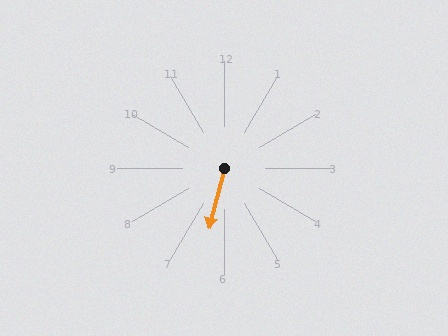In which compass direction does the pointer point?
South.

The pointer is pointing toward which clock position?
Roughly 6 o'clock.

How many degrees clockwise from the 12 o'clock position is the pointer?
Approximately 195 degrees.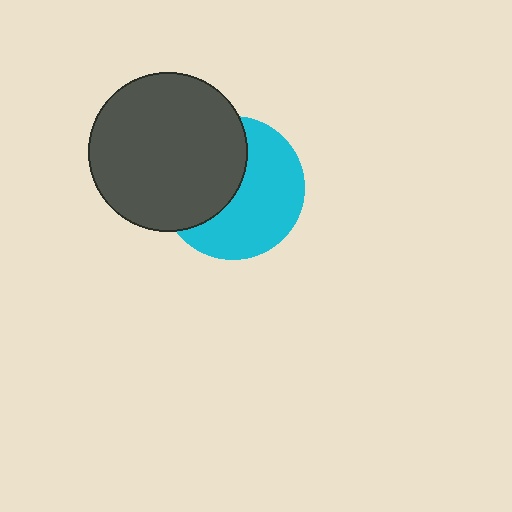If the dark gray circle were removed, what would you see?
You would see the complete cyan circle.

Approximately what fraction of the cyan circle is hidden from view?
Roughly 45% of the cyan circle is hidden behind the dark gray circle.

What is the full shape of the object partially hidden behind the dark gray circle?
The partially hidden object is a cyan circle.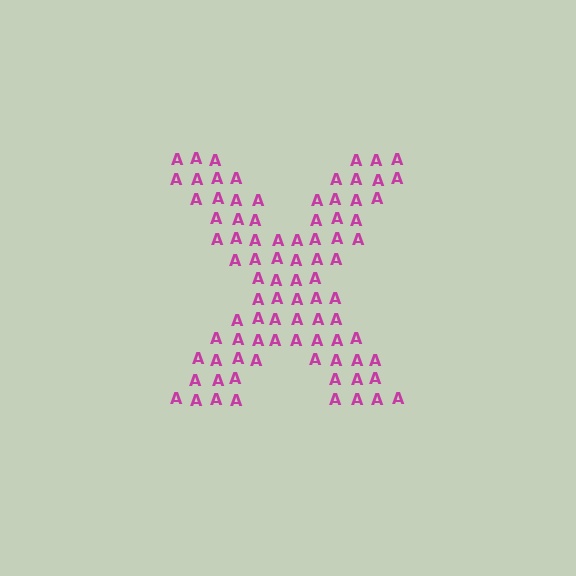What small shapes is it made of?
It is made of small letter A's.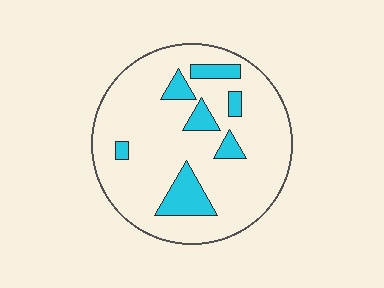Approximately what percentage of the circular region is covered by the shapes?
Approximately 15%.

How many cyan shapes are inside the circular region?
7.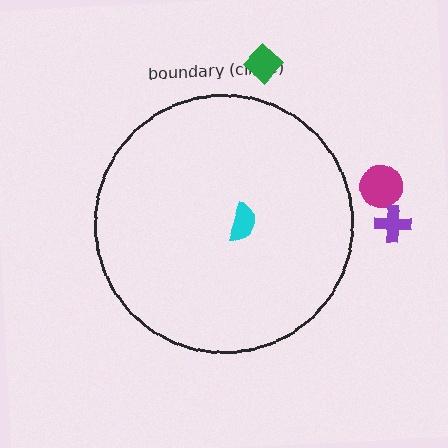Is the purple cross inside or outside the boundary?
Outside.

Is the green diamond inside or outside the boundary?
Outside.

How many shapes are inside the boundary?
1 inside, 3 outside.